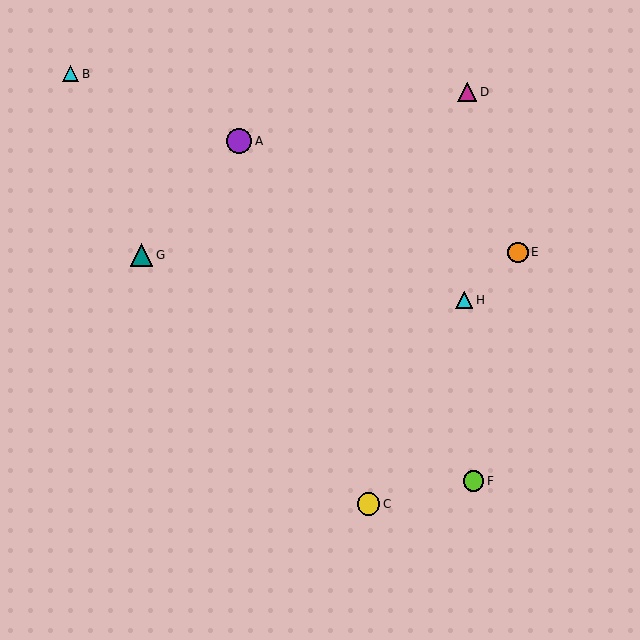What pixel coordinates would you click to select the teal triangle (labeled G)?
Click at (142, 255) to select the teal triangle G.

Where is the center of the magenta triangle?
The center of the magenta triangle is at (467, 92).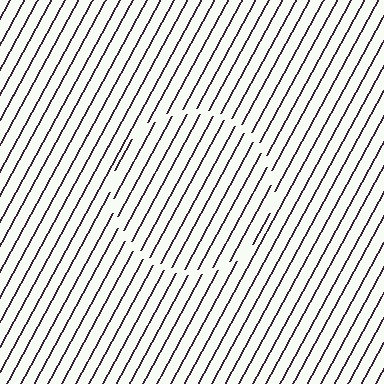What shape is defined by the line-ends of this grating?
An illusory circle. The interior of the shape contains the same grating, shifted by half a period — the contour is defined by the phase discontinuity where line-ends from the inner and outer gratings abut.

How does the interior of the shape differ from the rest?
The interior of the shape contains the same grating, shifted by half a period — the contour is defined by the phase discontinuity where line-ends from the inner and outer gratings abut.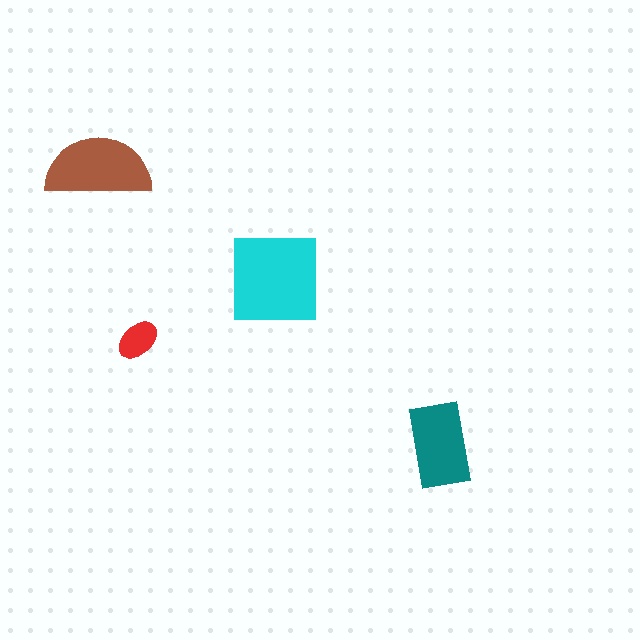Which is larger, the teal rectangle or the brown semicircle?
The brown semicircle.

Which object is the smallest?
The red ellipse.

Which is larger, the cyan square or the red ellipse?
The cyan square.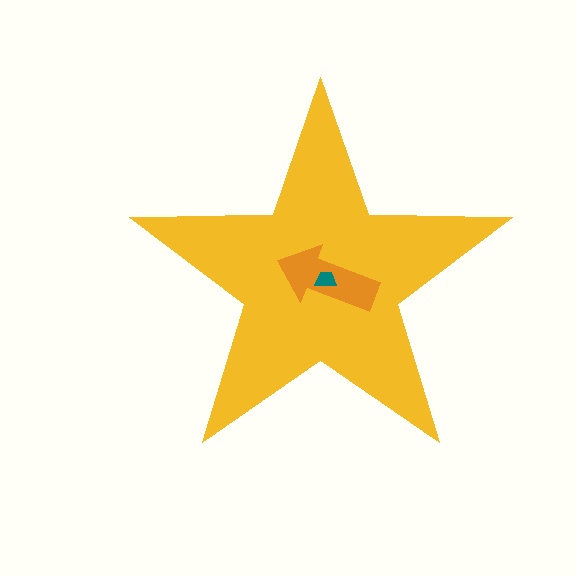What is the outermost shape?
The yellow star.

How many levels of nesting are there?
3.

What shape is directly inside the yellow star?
The orange arrow.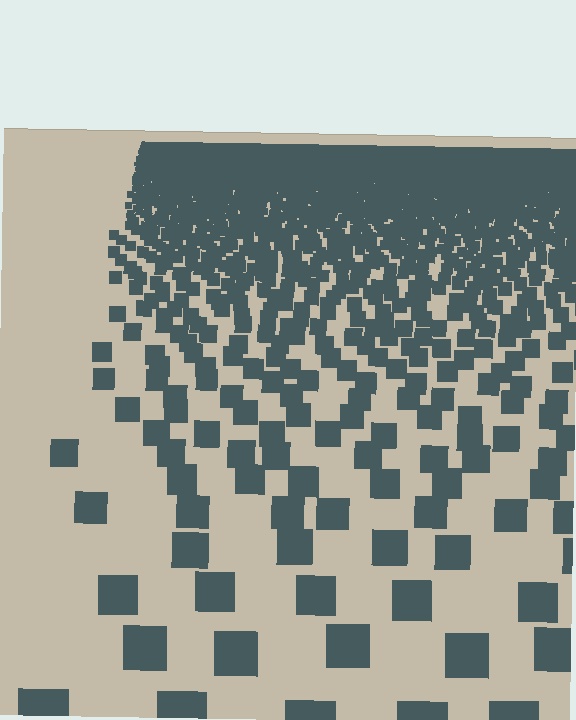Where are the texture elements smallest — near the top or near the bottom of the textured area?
Near the top.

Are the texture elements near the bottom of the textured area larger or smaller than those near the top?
Larger. Near the bottom, elements are closer to the viewer and appear at a bigger on-screen size.